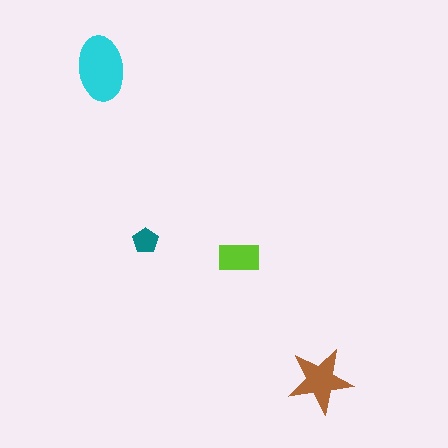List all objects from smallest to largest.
The teal pentagon, the lime rectangle, the brown star, the cyan ellipse.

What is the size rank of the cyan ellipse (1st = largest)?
1st.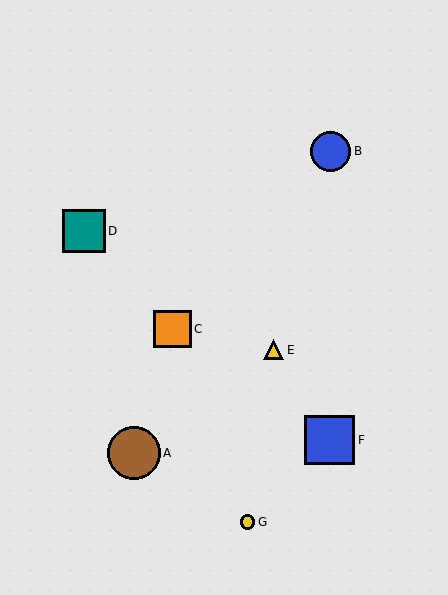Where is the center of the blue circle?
The center of the blue circle is at (331, 151).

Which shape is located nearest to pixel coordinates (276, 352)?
The yellow triangle (labeled E) at (274, 350) is nearest to that location.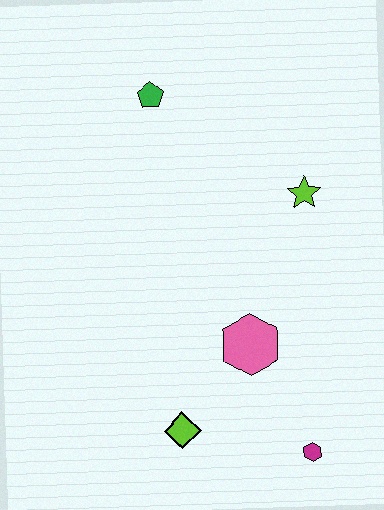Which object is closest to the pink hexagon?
The lime diamond is closest to the pink hexagon.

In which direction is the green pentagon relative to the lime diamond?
The green pentagon is above the lime diamond.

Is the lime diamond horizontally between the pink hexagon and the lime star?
No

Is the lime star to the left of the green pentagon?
No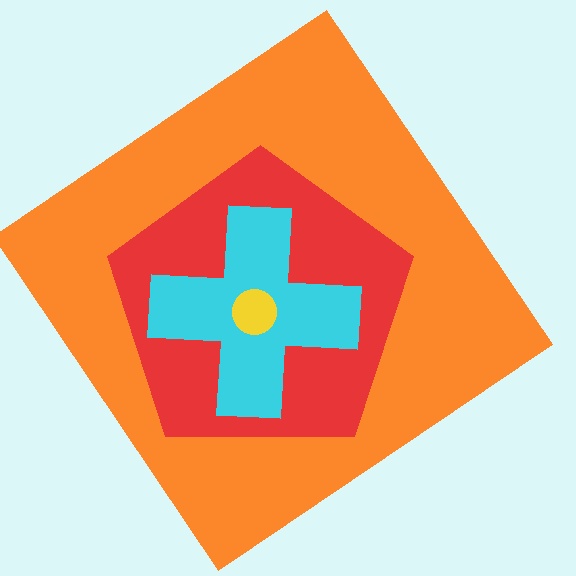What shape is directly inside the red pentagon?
The cyan cross.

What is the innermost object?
The yellow circle.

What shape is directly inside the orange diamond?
The red pentagon.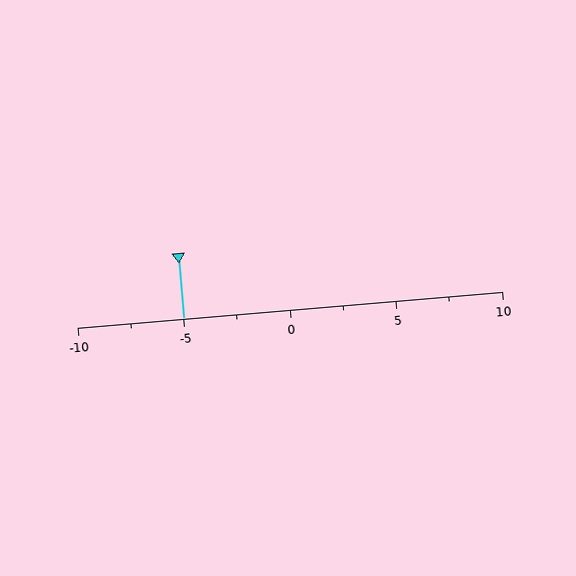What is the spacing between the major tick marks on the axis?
The major ticks are spaced 5 apart.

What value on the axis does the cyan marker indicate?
The marker indicates approximately -5.